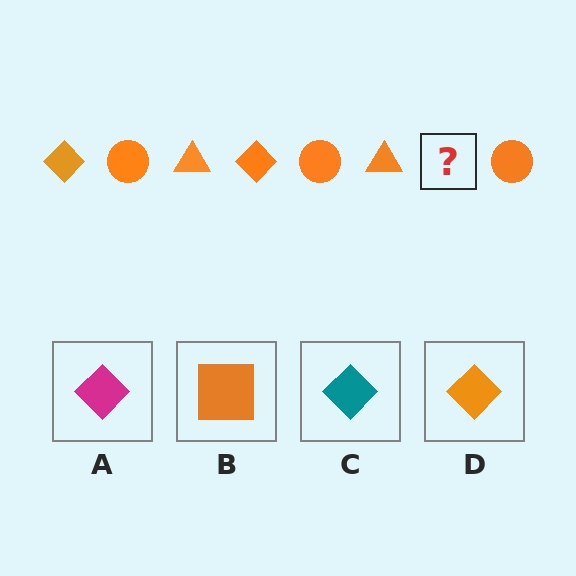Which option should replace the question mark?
Option D.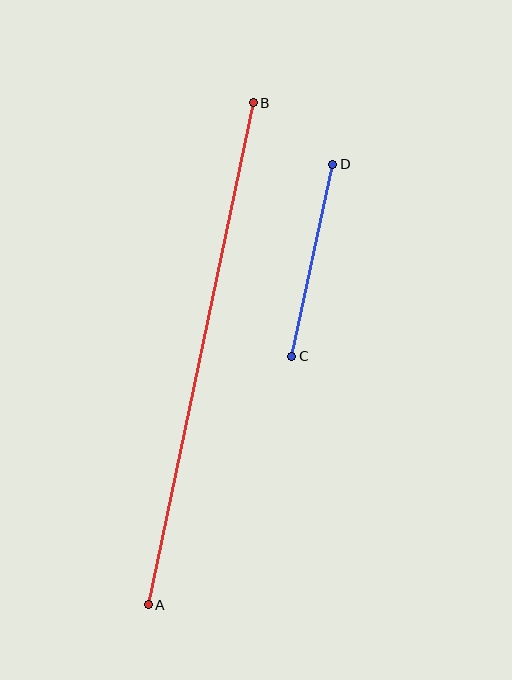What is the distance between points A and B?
The distance is approximately 513 pixels.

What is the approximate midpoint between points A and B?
The midpoint is at approximately (201, 354) pixels.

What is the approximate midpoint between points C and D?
The midpoint is at approximately (312, 260) pixels.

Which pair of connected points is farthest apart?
Points A and B are farthest apart.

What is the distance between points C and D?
The distance is approximately 196 pixels.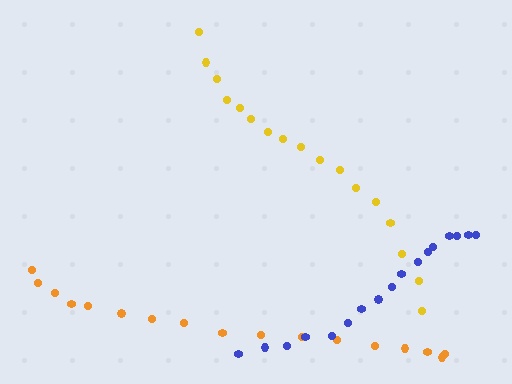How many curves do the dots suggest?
There are 3 distinct paths.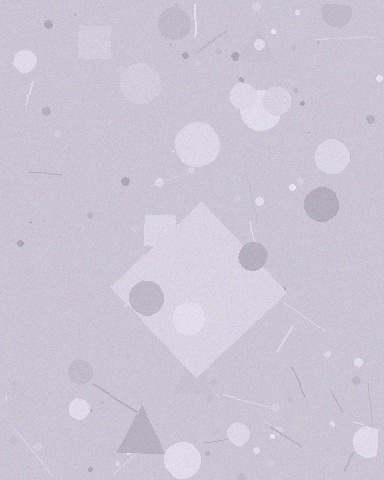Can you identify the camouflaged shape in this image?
The camouflaged shape is a diamond.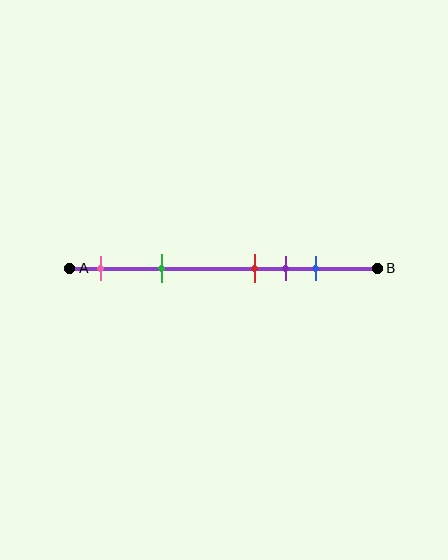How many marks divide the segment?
There are 5 marks dividing the segment.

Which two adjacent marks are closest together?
The red and purple marks are the closest adjacent pair.